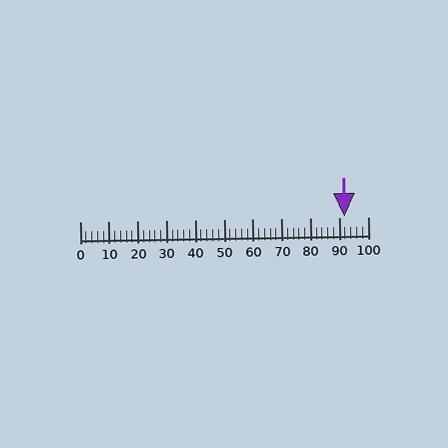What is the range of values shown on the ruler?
The ruler shows values from 0 to 100.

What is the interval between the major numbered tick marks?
The major tick marks are spaced 10 units apart.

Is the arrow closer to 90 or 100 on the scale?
The arrow is closer to 90.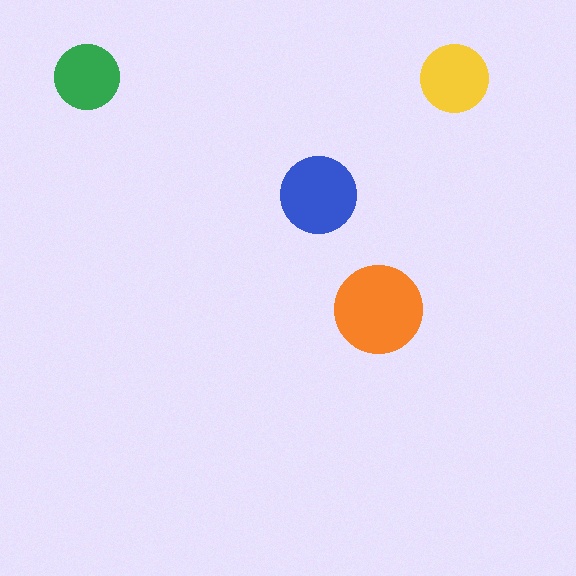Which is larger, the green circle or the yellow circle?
The yellow one.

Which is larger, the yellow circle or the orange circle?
The orange one.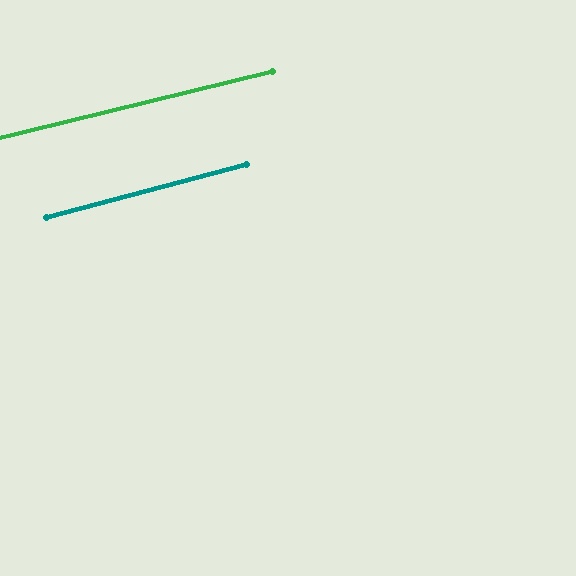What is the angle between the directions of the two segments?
Approximately 1 degree.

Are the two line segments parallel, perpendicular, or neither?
Parallel — their directions differ by only 1.2°.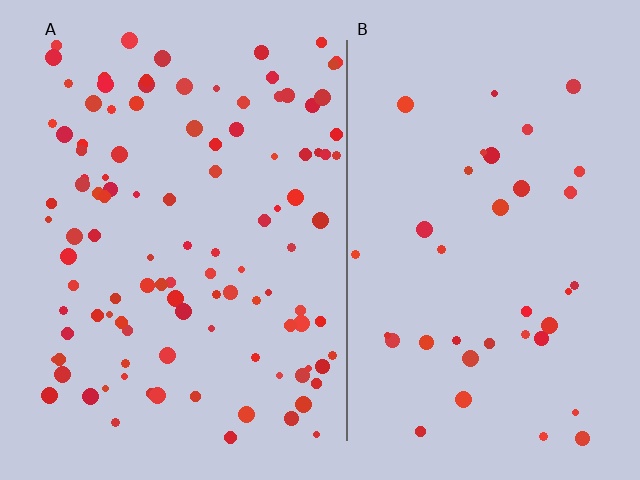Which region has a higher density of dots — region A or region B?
A (the left).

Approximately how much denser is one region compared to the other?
Approximately 2.9× — region A over region B.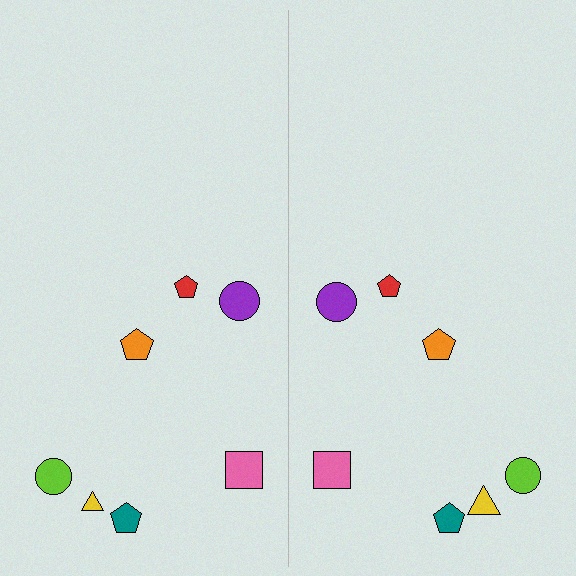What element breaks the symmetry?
The yellow triangle on the right side has a different size than its mirror counterpart.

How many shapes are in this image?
There are 14 shapes in this image.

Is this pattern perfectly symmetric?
No, the pattern is not perfectly symmetric. The yellow triangle on the right side has a different size than its mirror counterpart.